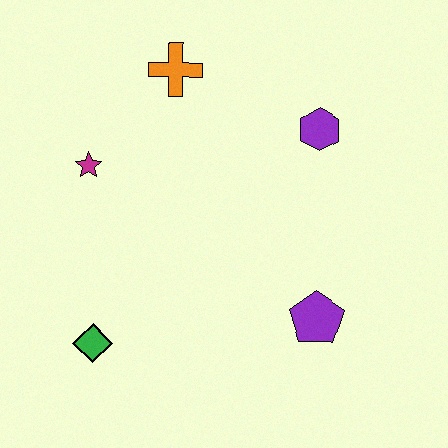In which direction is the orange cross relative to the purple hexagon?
The orange cross is to the left of the purple hexagon.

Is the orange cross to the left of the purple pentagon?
Yes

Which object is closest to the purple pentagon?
The purple hexagon is closest to the purple pentagon.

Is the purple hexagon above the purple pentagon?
Yes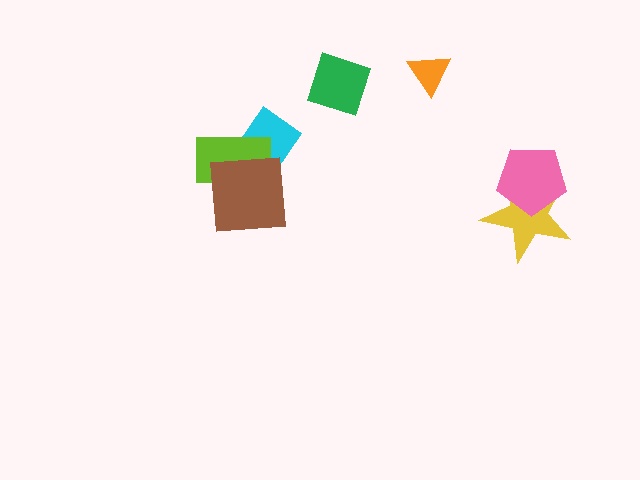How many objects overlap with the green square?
0 objects overlap with the green square.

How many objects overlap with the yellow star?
1 object overlaps with the yellow star.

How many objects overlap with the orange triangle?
0 objects overlap with the orange triangle.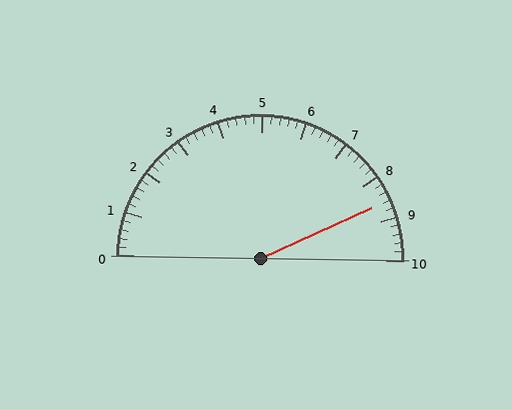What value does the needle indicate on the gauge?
The needle indicates approximately 8.6.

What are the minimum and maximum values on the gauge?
The gauge ranges from 0 to 10.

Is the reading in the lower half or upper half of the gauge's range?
The reading is in the upper half of the range (0 to 10).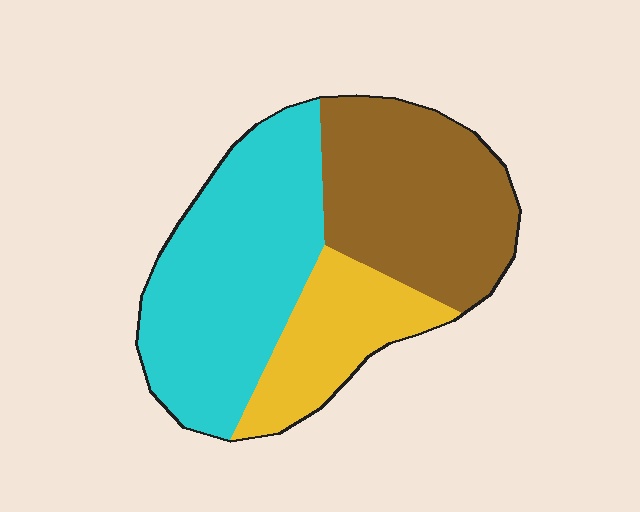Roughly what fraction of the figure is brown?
Brown takes up about three eighths (3/8) of the figure.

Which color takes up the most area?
Cyan, at roughly 45%.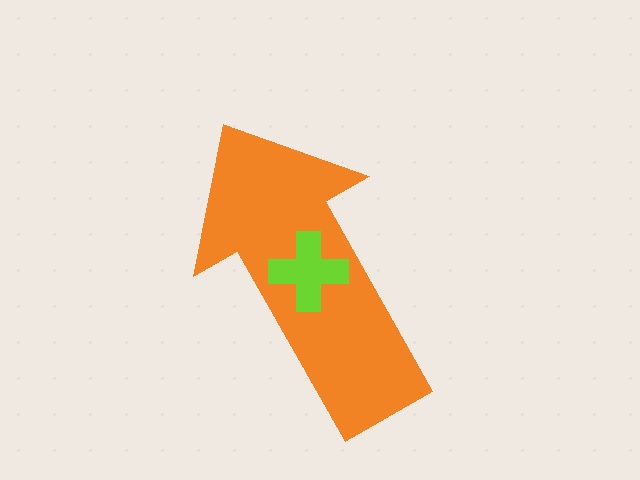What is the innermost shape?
The lime cross.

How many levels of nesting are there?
2.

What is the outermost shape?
The orange arrow.